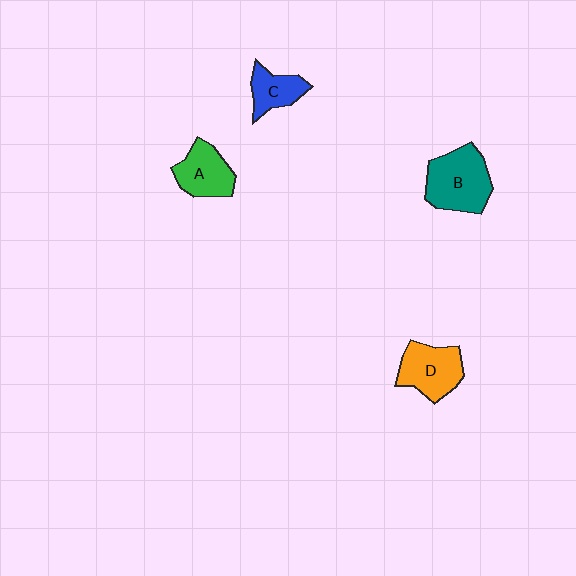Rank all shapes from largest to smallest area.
From largest to smallest: B (teal), D (orange), A (green), C (blue).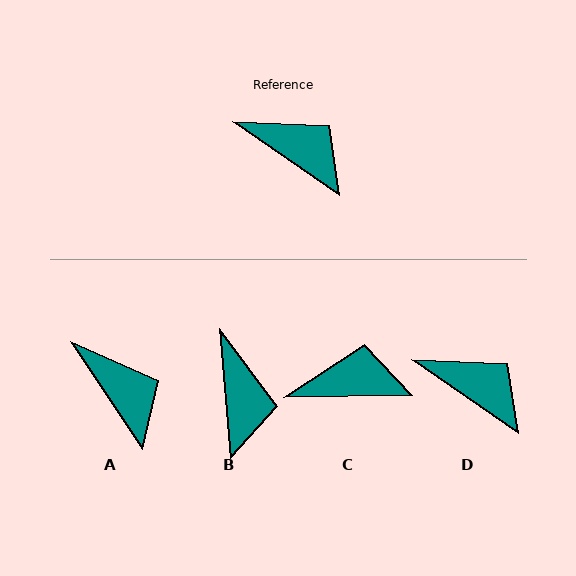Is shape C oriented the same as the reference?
No, it is off by about 36 degrees.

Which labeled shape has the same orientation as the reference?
D.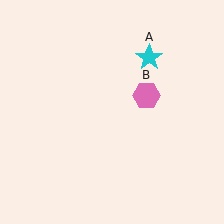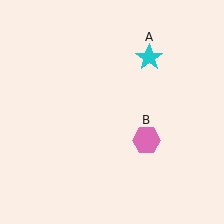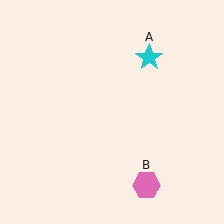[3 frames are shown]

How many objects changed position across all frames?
1 object changed position: pink hexagon (object B).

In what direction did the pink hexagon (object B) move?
The pink hexagon (object B) moved down.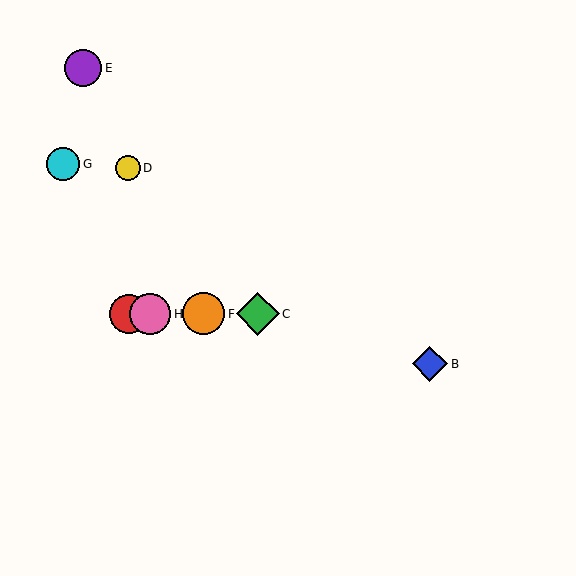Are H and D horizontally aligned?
No, H is at y≈314 and D is at y≈168.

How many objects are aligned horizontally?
4 objects (A, C, F, H) are aligned horizontally.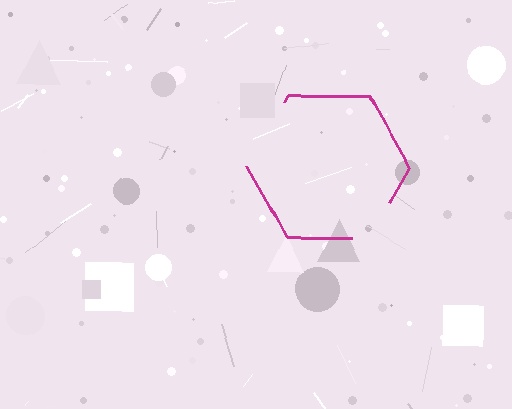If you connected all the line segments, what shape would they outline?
They would outline a hexagon.